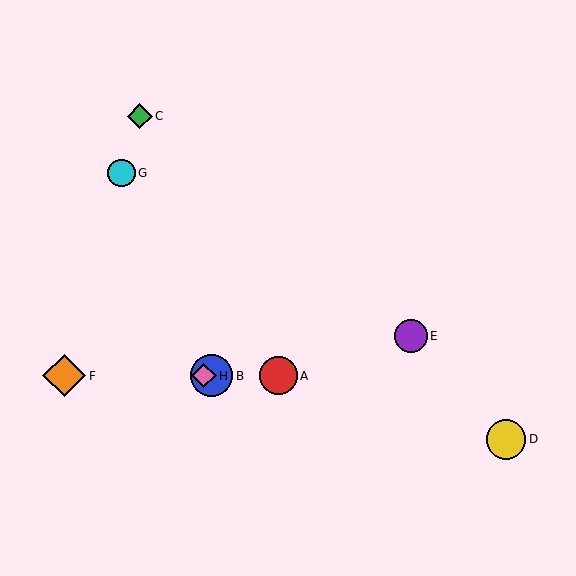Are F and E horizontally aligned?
No, F is at y≈376 and E is at y≈336.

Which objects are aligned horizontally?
Objects A, B, F, H are aligned horizontally.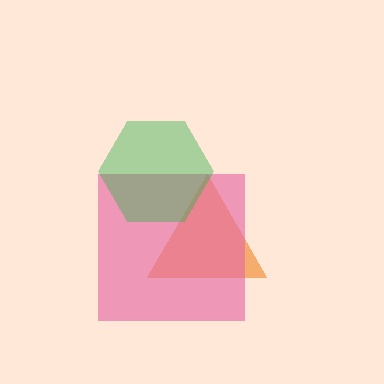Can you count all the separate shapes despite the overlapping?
Yes, there are 3 separate shapes.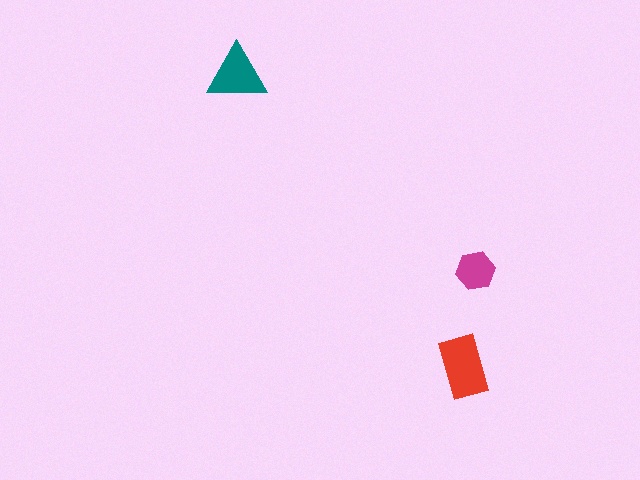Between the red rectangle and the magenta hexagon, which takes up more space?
The red rectangle.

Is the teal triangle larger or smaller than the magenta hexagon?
Larger.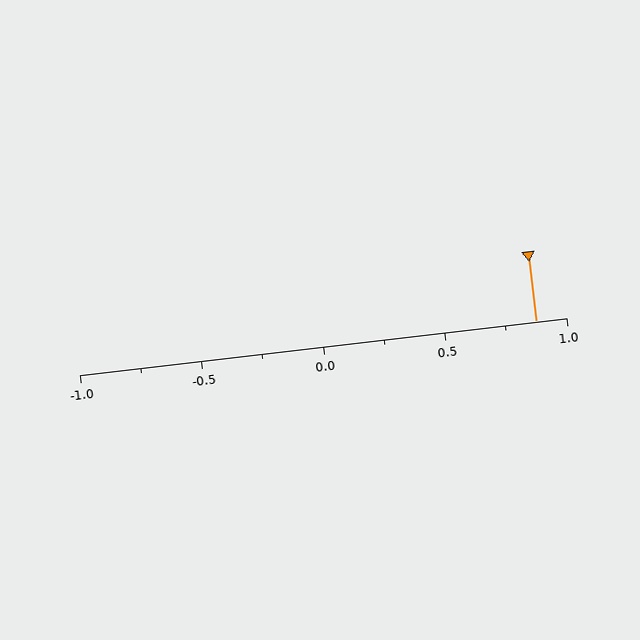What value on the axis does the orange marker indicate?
The marker indicates approximately 0.88.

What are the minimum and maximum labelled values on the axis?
The axis runs from -1.0 to 1.0.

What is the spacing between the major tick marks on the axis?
The major ticks are spaced 0.5 apart.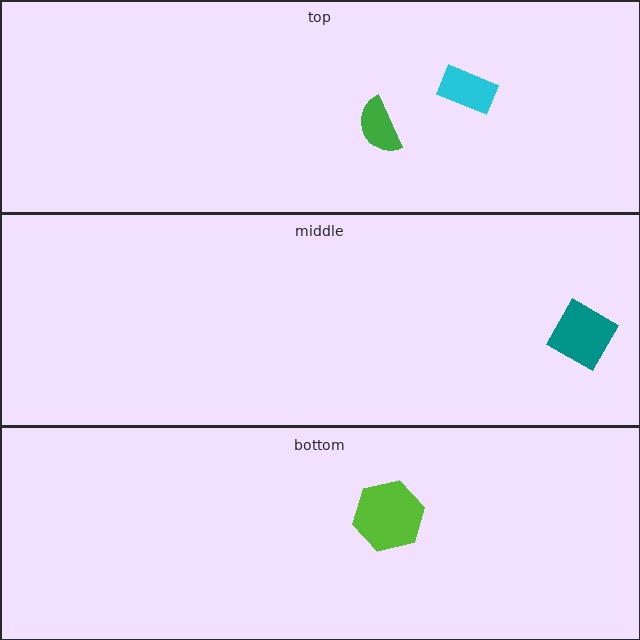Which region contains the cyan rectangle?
The top region.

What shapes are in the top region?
The cyan rectangle, the green semicircle.